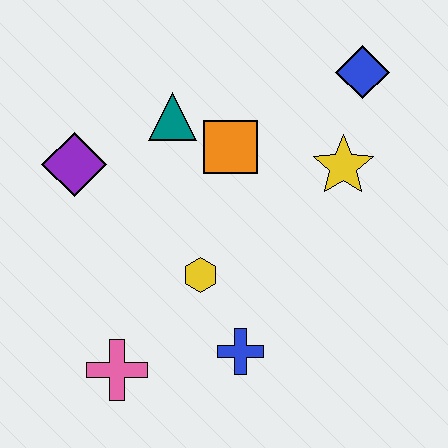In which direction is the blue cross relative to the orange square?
The blue cross is below the orange square.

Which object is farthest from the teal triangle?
The pink cross is farthest from the teal triangle.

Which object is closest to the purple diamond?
The teal triangle is closest to the purple diamond.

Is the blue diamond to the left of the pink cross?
No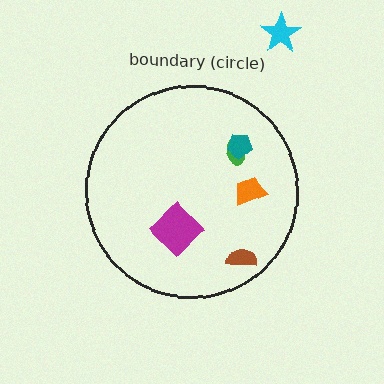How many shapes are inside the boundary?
5 inside, 1 outside.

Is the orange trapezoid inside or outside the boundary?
Inside.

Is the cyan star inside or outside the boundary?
Outside.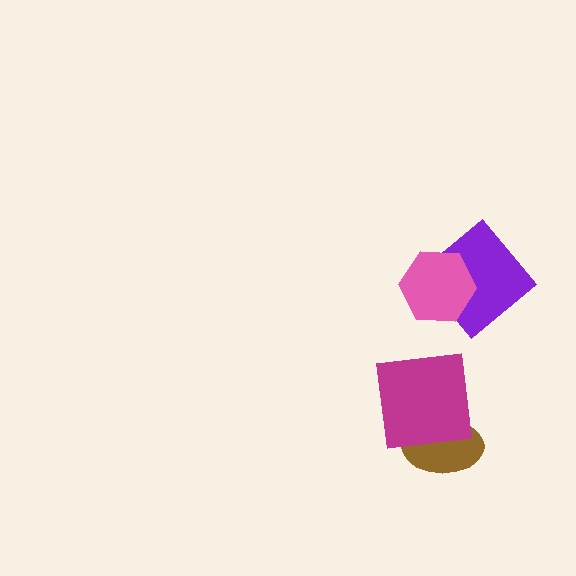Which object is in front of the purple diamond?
The pink hexagon is in front of the purple diamond.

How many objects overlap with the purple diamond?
1 object overlaps with the purple diamond.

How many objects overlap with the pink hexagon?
1 object overlaps with the pink hexagon.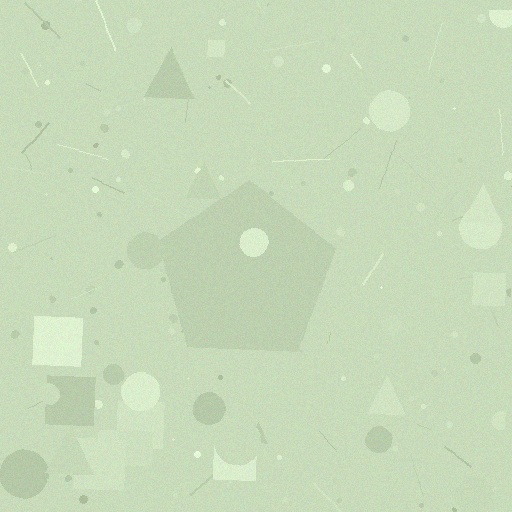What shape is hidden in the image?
A pentagon is hidden in the image.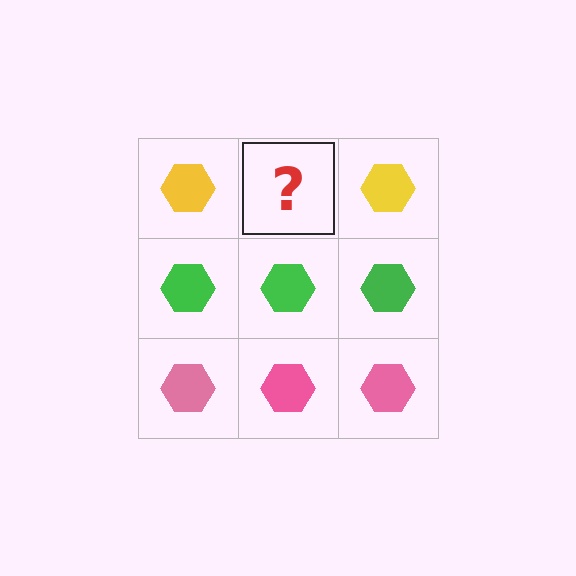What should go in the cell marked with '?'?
The missing cell should contain a yellow hexagon.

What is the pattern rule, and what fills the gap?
The rule is that each row has a consistent color. The gap should be filled with a yellow hexagon.